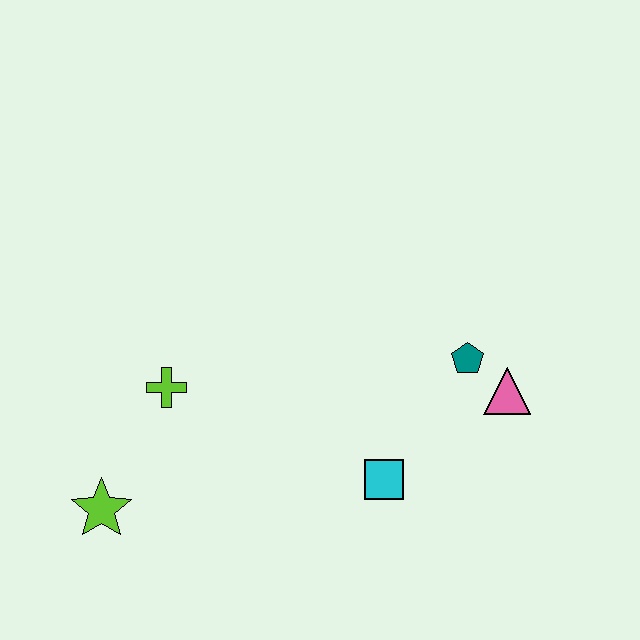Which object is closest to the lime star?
The lime cross is closest to the lime star.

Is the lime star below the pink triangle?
Yes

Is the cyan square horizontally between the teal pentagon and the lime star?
Yes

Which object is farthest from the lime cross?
The pink triangle is farthest from the lime cross.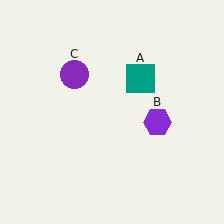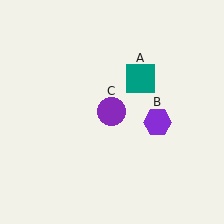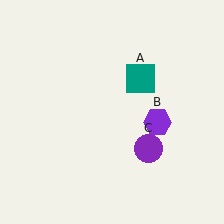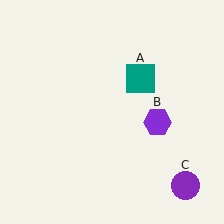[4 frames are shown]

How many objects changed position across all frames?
1 object changed position: purple circle (object C).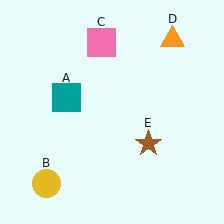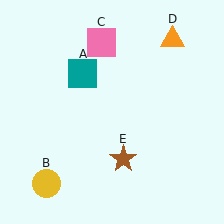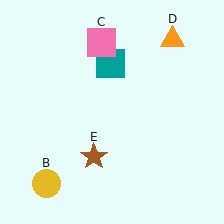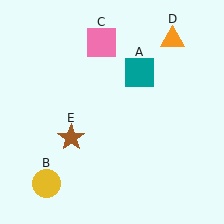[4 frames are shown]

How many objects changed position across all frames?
2 objects changed position: teal square (object A), brown star (object E).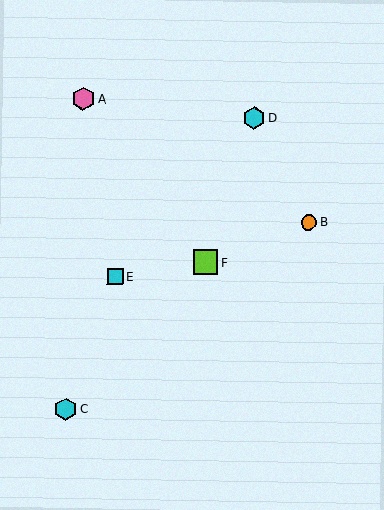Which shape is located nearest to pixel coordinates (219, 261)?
The lime square (labeled F) at (206, 262) is nearest to that location.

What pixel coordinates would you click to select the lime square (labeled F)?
Click at (206, 262) to select the lime square F.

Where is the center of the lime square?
The center of the lime square is at (206, 262).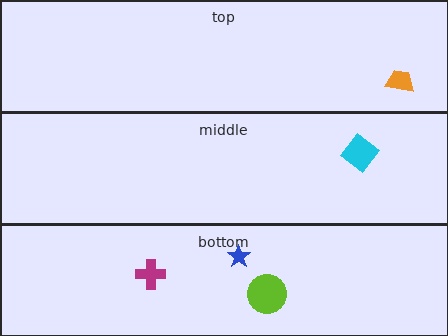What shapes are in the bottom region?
The magenta cross, the lime circle, the blue star.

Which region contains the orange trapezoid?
The top region.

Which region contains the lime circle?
The bottom region.